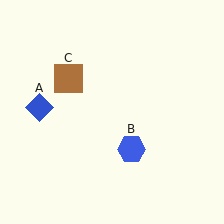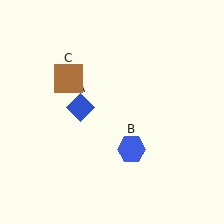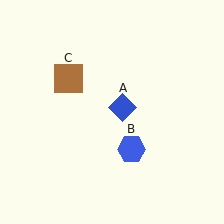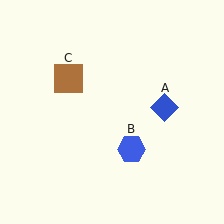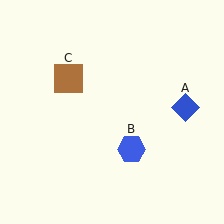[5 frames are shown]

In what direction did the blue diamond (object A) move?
The blue diamond (object A) moved right.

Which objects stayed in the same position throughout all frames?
Blue hexagon (object B) and brown square (object C) remained stationary.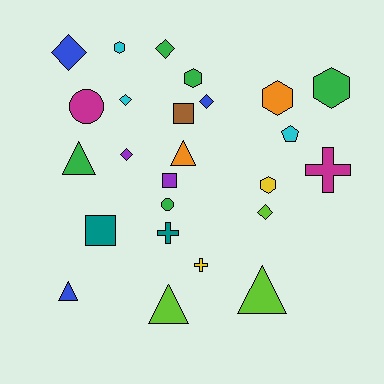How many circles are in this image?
There are 2 circles.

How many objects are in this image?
There are 25 objects.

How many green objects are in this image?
There are 5 green objects.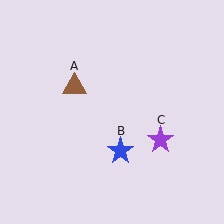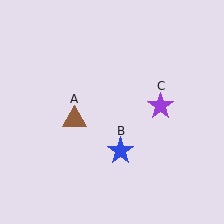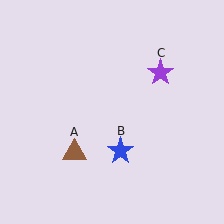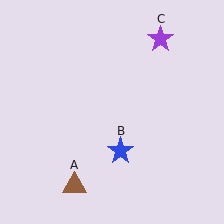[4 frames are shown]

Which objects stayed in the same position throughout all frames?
Blue star (object B) remained stationary.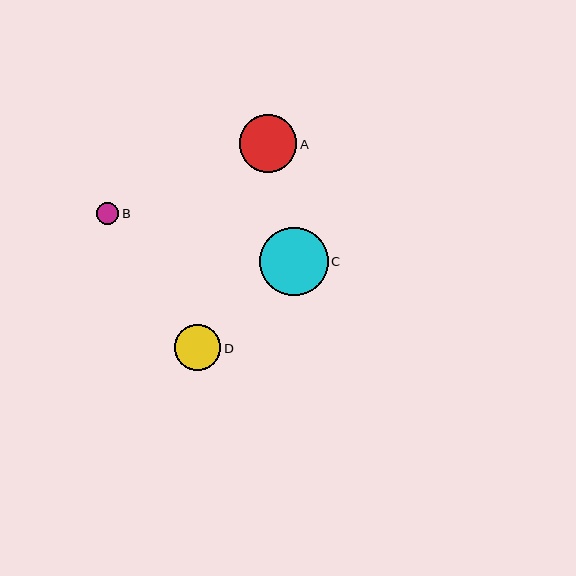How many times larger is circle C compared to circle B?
Circle C is approximately 3.2 times the size of circle B.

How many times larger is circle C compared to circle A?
Circle C is approximately 1.2 times the size of circle A.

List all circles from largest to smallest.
From largest to smallest: C, A, D, B.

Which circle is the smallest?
Circle B is the smallest with a size of approximately 22 pixels.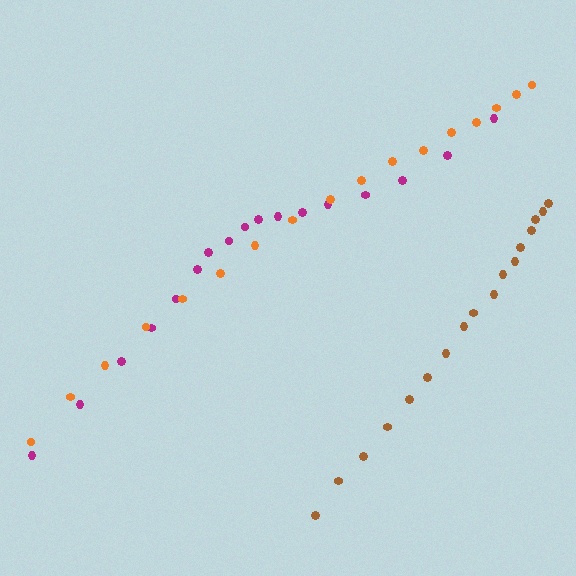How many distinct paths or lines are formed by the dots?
There are 3 distinct paths.